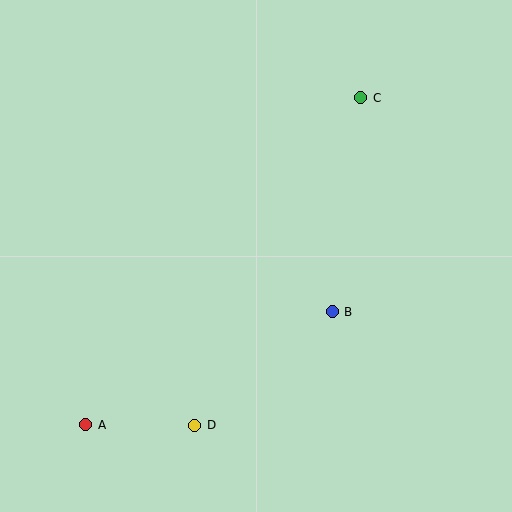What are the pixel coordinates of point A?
Point A is at (86, 425).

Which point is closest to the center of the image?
Point B at (332, 312) is closest to the center.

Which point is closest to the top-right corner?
Point C is closest to the top-right corner.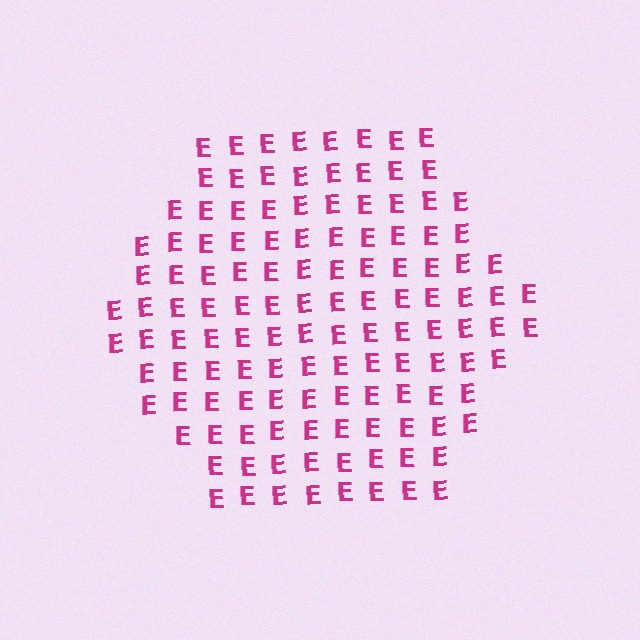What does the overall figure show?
The overall figure shows a hexagon.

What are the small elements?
The small elements are letter E's.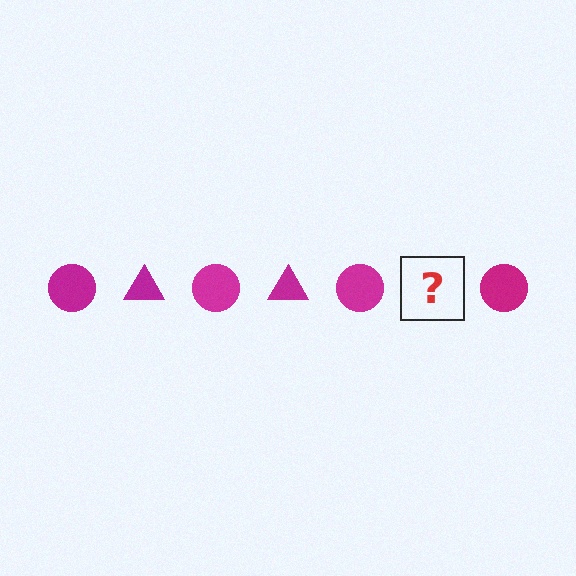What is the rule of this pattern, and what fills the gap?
The rule is that the pattern cycles through circle, triangle shapes in magenta. The gap should be filled with a magenta triangle.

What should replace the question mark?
The question mark should be replaced with a magenta triangle.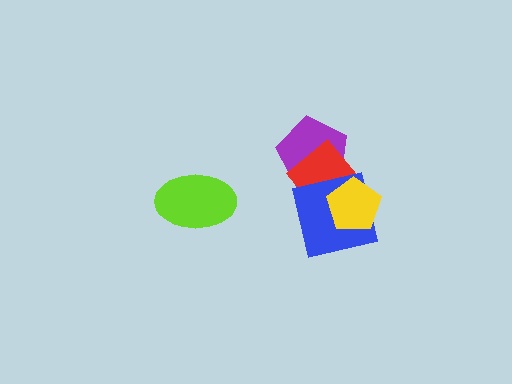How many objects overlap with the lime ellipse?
0 objects overlap with the lime ellipse.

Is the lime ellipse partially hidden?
No, no other shape covers it.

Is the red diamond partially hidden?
Yes, it is partially covered by another shape.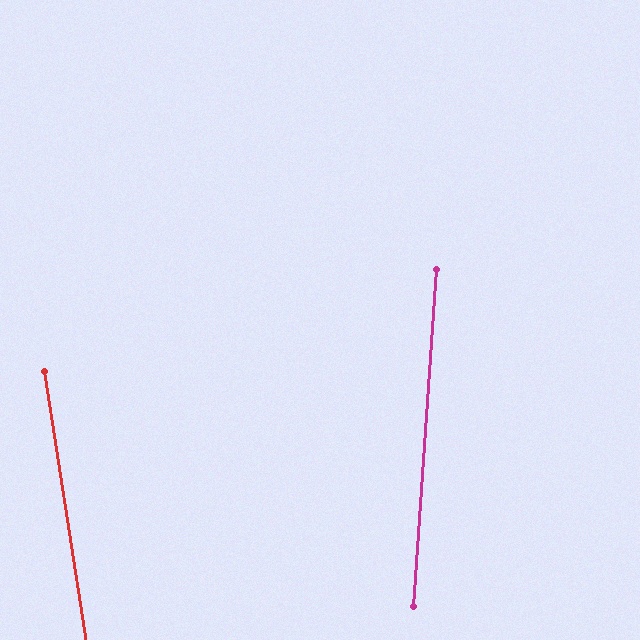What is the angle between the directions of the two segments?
Approximately 13 degrees.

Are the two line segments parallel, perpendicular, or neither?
Neither parallel nor perpendicular — they differ by about 13°.